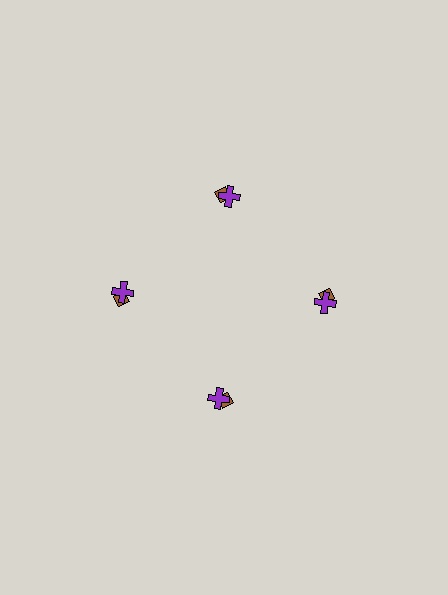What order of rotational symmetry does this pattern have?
This pattern has 4-fold rotational symmetry.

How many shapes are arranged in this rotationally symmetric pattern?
There are 8 shapes, arranged in 4 groups of 2.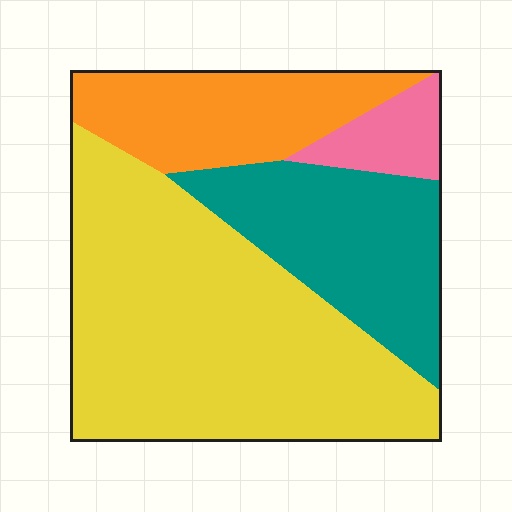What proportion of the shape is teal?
Teal covers about 25% of the shape.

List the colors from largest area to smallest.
From largest to smallest: yellow, teal, orange, pink.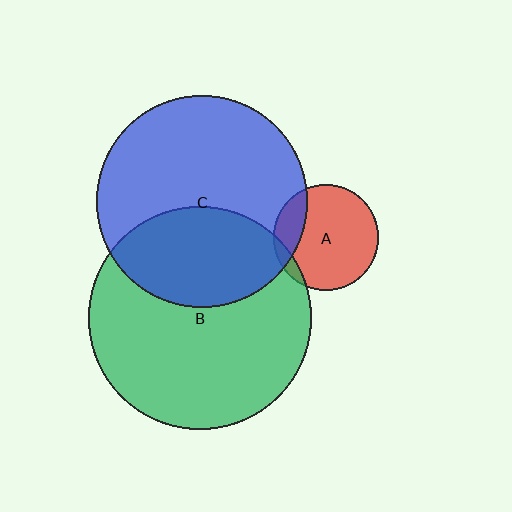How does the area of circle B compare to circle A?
Approximately 4.5 times.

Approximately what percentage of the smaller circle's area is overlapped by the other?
Approximately 20%.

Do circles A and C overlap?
Yes.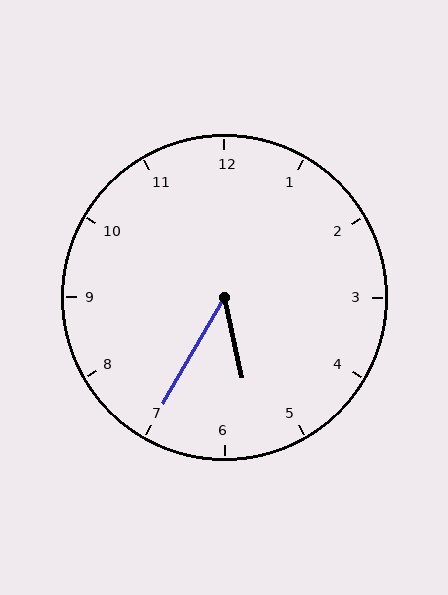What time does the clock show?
5:35.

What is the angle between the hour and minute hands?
Approximately 42 degrees.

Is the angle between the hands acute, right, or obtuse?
It is acute.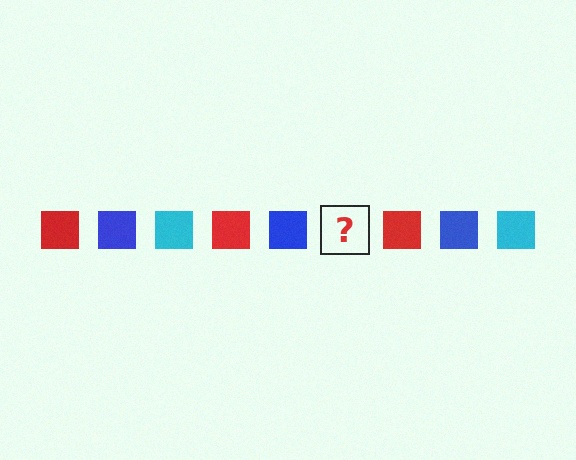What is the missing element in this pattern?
The missing element is a cyan square.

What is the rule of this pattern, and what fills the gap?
The rule is that the pattern cycles through red, blue, cyan squares. The gap should be filled with a cyan square.